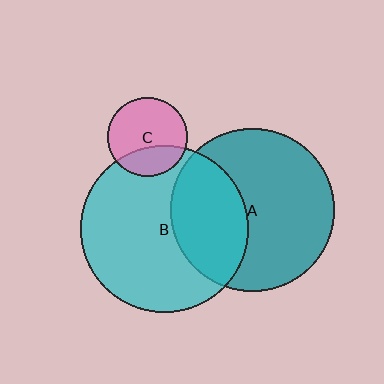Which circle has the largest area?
Circle B (cyan).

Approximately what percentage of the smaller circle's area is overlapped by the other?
Approximately 30%.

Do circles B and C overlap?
Yes.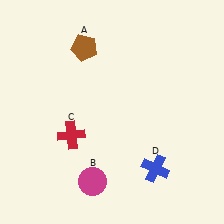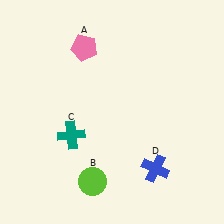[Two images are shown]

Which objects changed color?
A changed from brown to pink. B changed from magenta to lime. C changed from red to teal.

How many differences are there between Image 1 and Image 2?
There are 3 differences between the two images.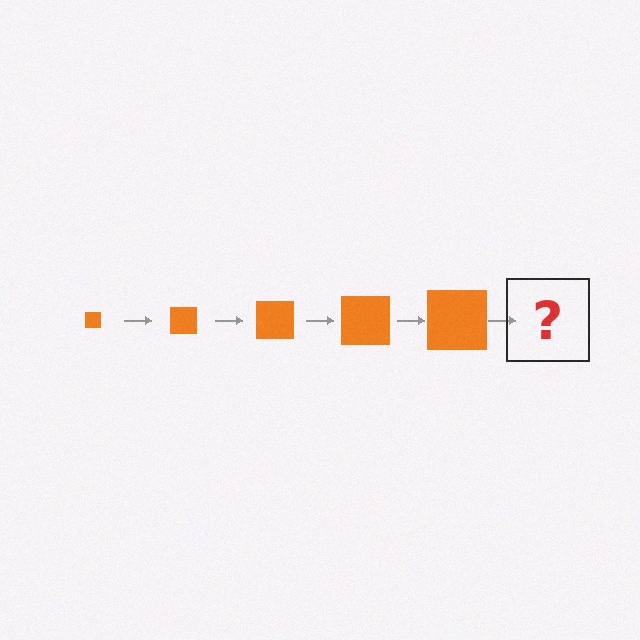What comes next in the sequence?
The next element should be an orange square, larger than the previous one.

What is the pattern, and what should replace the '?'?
The pattern is that the square gets progressively larger each step. The '?' should be an orange square, larger than the previous one.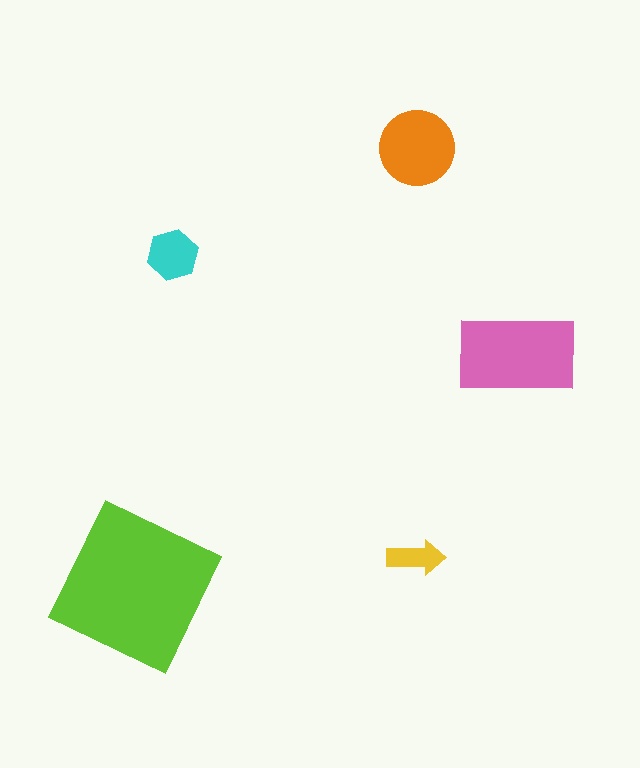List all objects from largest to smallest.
The lime square, the pink rectangle, the orange circle, the cyan hexagon, the yellow arrow.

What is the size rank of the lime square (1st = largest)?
1st.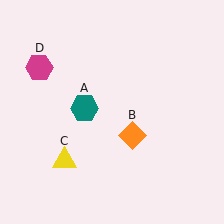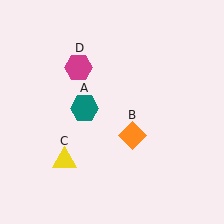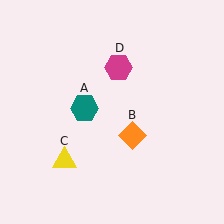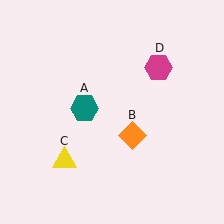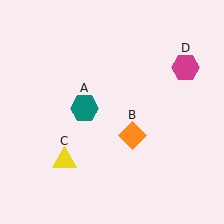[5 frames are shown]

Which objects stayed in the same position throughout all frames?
Teal hexagon (object A) and orange diamond (object B) and yellow triangle (object C) remained stationary.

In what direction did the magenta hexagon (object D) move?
The magenta hexagon (object D) moved right.